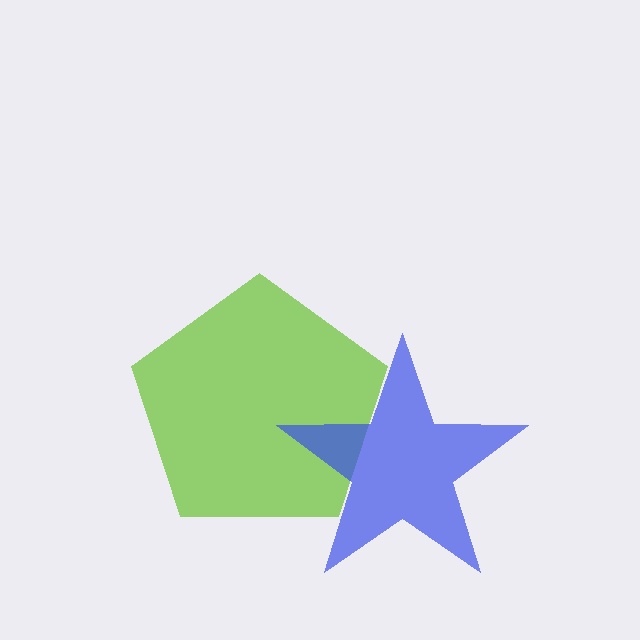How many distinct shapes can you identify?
There are 2 distinct shapes: a lime pentagon, a blue star.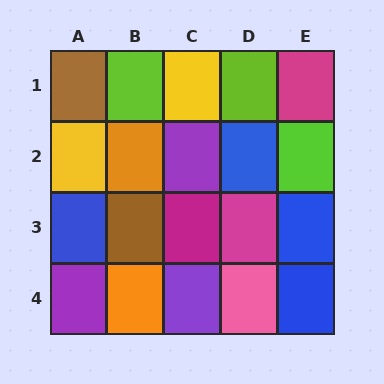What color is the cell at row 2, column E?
Lime.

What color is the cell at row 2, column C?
Purple.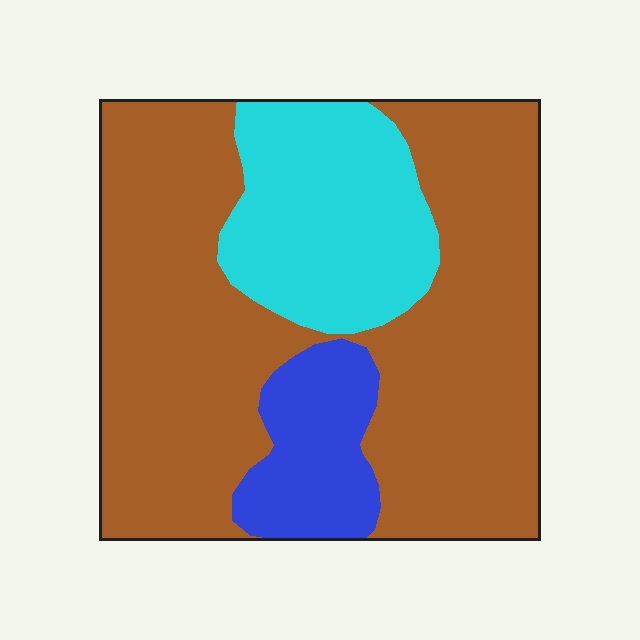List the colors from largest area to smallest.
From largest to smallest: brown, cyan, blue.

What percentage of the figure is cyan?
Cyan takes up less than a quarter of the figure.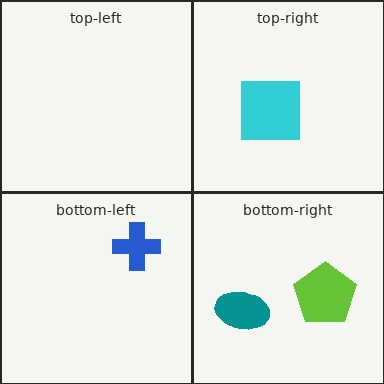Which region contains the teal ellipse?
The bottom-right region.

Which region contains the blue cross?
The bottom-left region.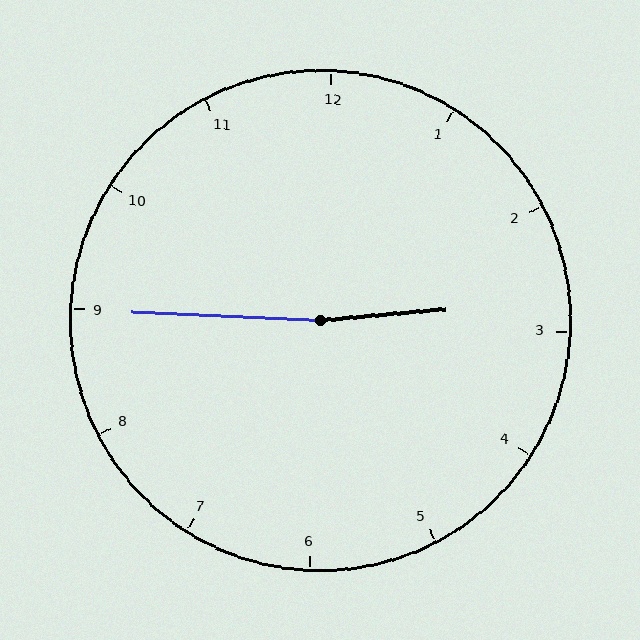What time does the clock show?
2:45.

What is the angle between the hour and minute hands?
Approximately 172 degrees.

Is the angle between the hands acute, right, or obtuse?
It is obtuse.